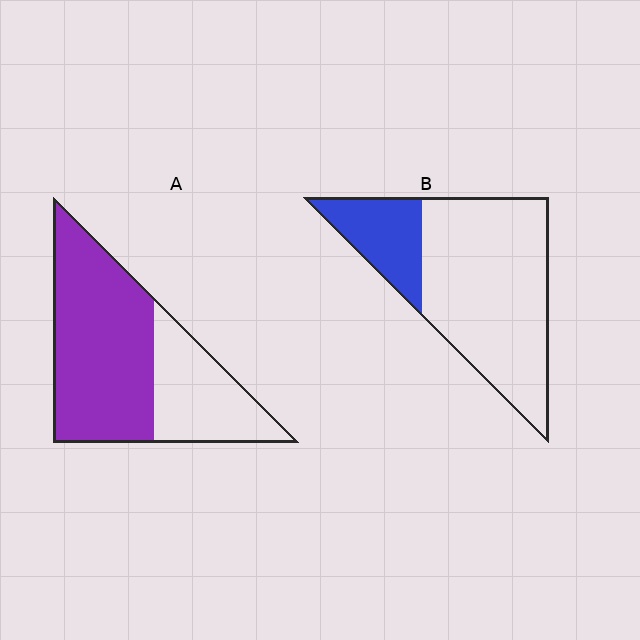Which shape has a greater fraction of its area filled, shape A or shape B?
Shape A.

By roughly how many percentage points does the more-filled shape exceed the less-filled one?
By roughly 40 percentage points (A over B).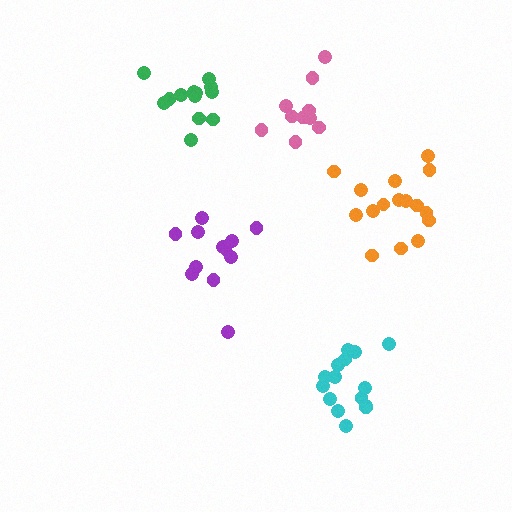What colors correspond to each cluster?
The clusters are colored: cyan, pink, purple, green, orange.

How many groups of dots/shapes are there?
There are 5 groups.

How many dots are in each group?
Group 1: 15 dots, Group 2: 10 dots, Group 3: 12 dots, Group 4: 13 dots, Group 5: 16 dots (66 total).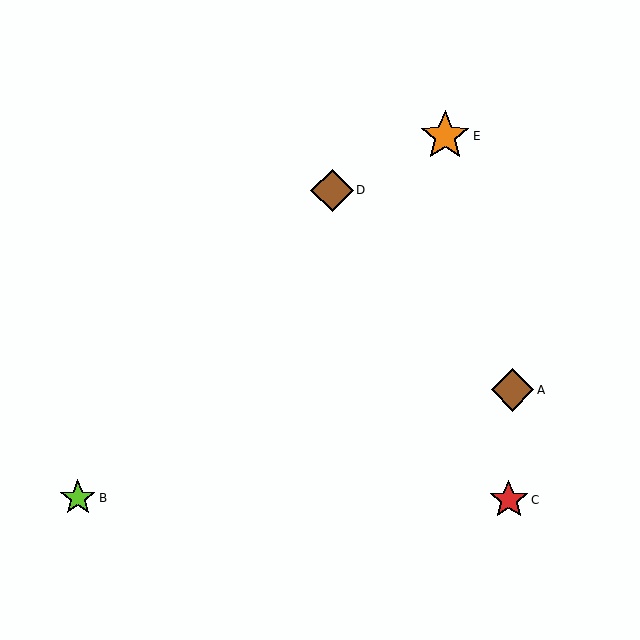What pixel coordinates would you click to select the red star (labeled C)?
Click at (509, 500) to select the red star C.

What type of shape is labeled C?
Shape C is a red star.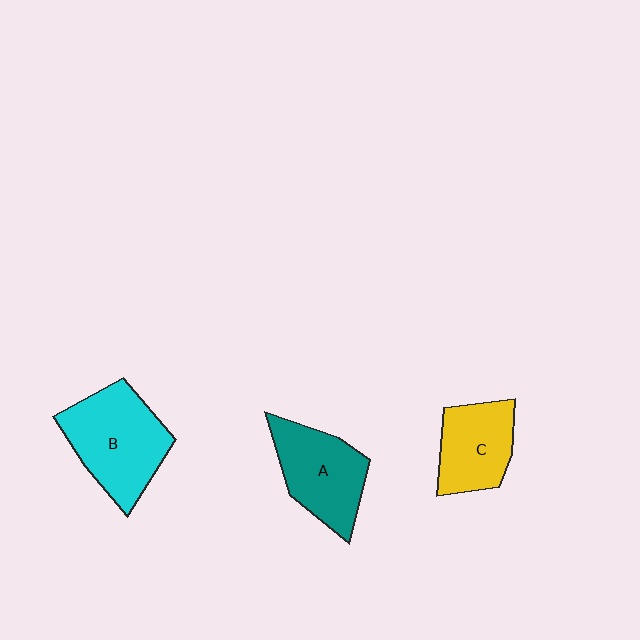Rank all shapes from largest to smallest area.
From largest to smallest: B (cyan), A (teal), C (yellow).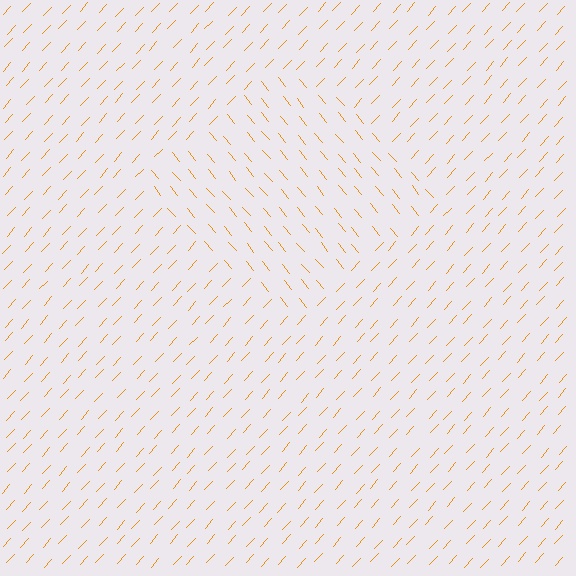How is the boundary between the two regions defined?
The boundary is defined purely by a change in line orientation (approximately 82 degrees difference). All lines are the same color and thickness.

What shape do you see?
I see a diamond.